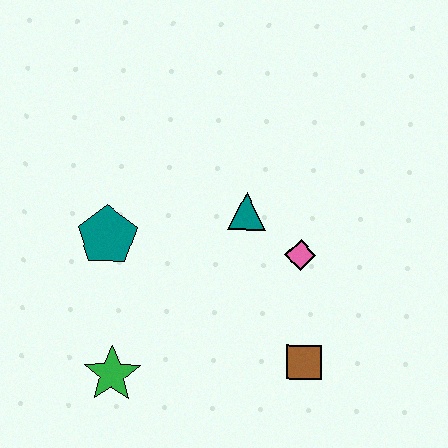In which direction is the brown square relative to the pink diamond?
The brown square is below the pink diamond.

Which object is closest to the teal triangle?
The pink diamond is closest to the teal triangle.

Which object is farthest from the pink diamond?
The green star is farthest from the pink diamond.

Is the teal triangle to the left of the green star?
No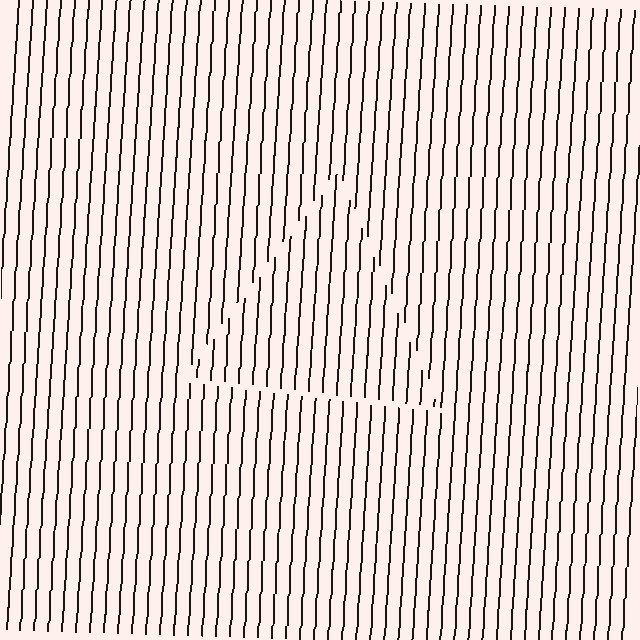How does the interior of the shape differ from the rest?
The interior of the shape contains the same grating, shifted by half a period — the contour is defined by the phase discontinuity where line-ends from the inner and outer gratings abut.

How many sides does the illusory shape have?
3 sides — the line-ends trace a triangle.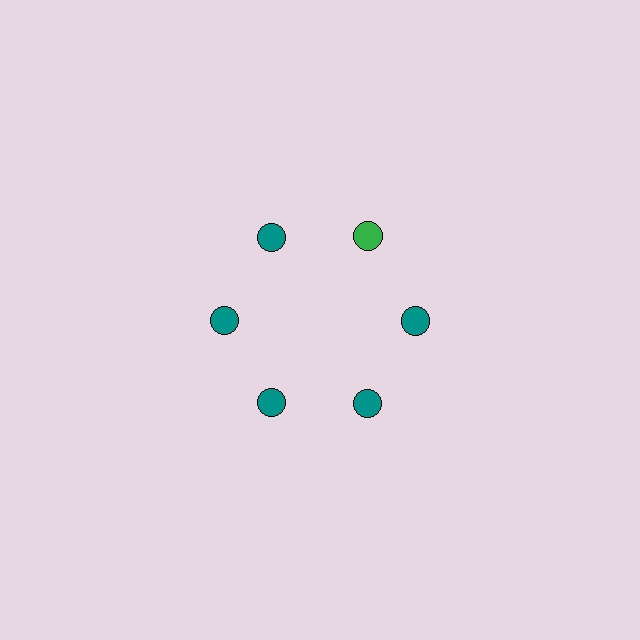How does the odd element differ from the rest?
It has a different color: green instead of teal.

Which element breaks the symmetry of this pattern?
The green circle at roughly the 1 o'clock position breaks the symmetry. All other shapes are teal circles.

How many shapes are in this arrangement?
There are 6 shapes arranged in a ring pattern.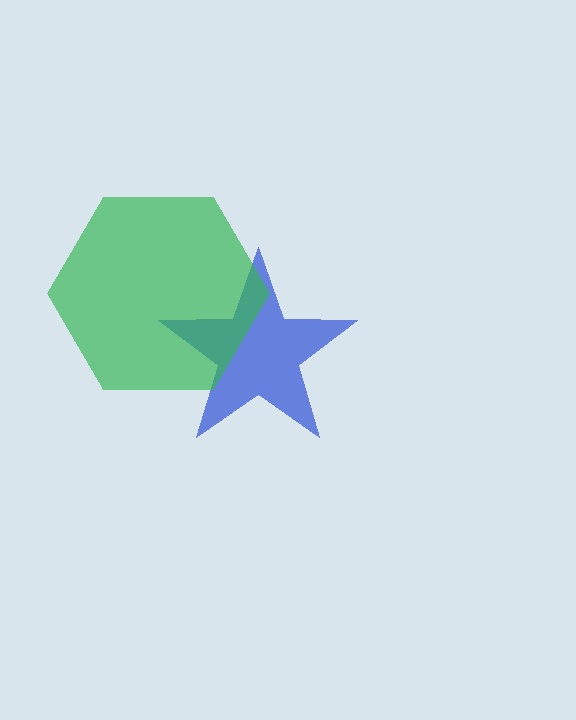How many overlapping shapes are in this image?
There are 2 overlapping shapes in the image.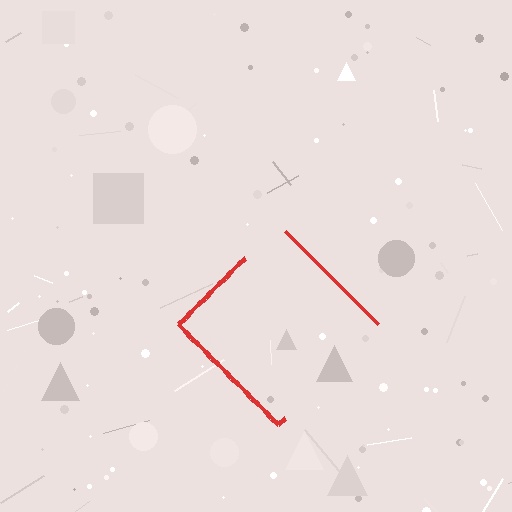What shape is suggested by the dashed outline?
The dashed outline suggests a diamond.